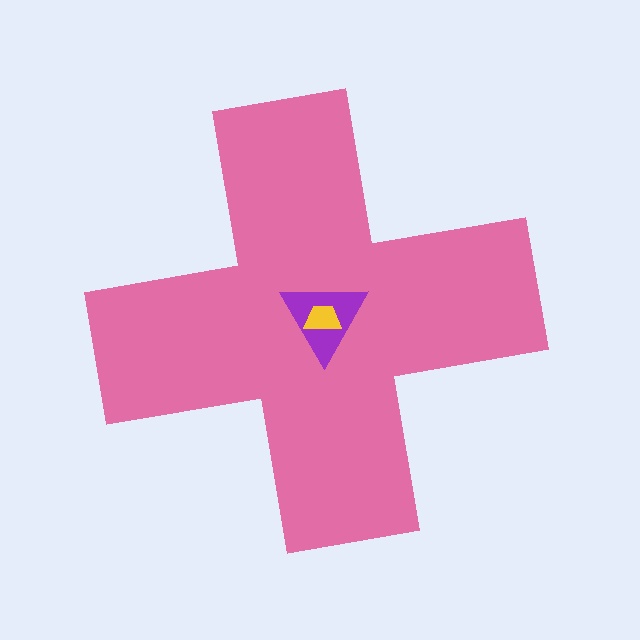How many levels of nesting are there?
3.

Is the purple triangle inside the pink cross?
Yes.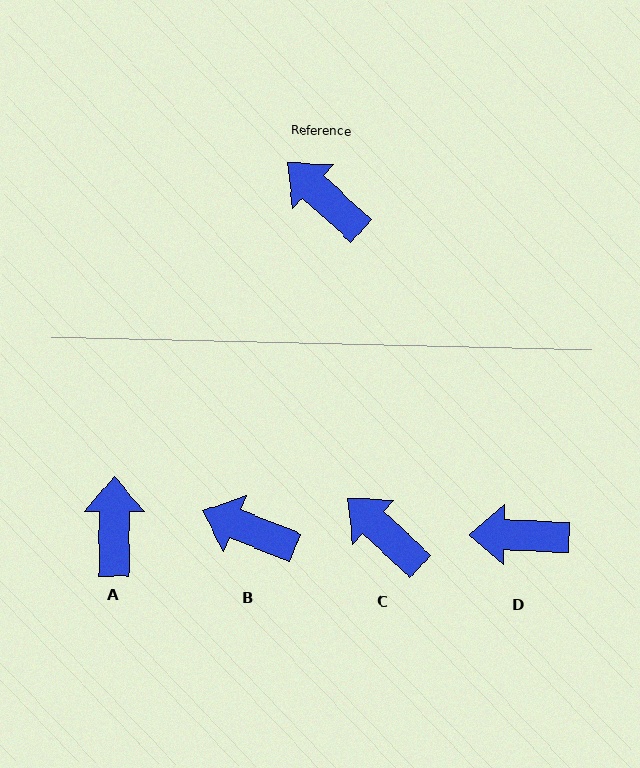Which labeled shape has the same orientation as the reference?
C.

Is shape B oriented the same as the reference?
No, it is off by about 20 degrees.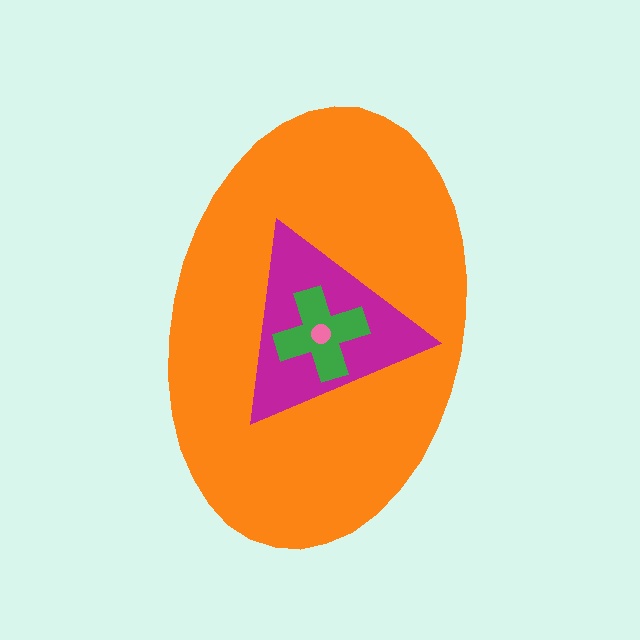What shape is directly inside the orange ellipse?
The magenta triangle.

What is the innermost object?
The pink circle.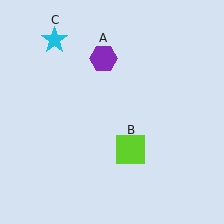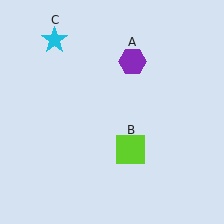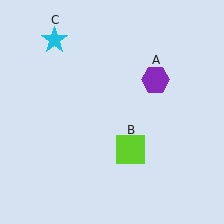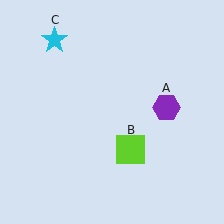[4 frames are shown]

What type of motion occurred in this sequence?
The purple hexagon (object A) rotated clockwise around the center of the scene.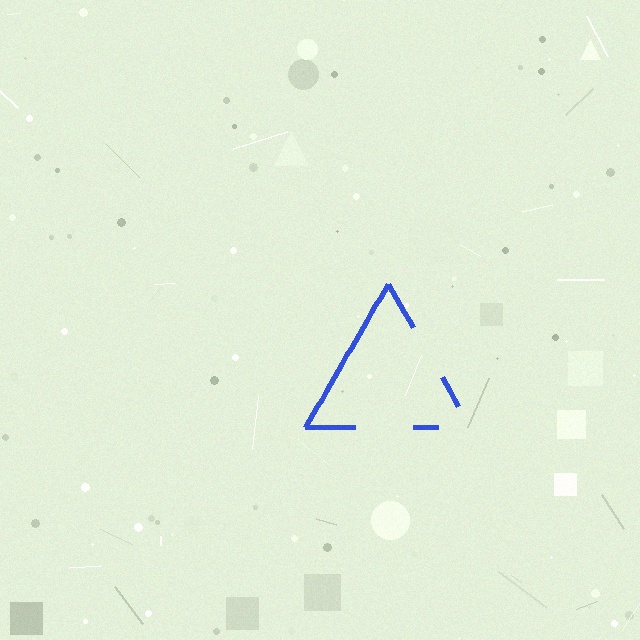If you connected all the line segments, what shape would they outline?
They would outline a triangle.